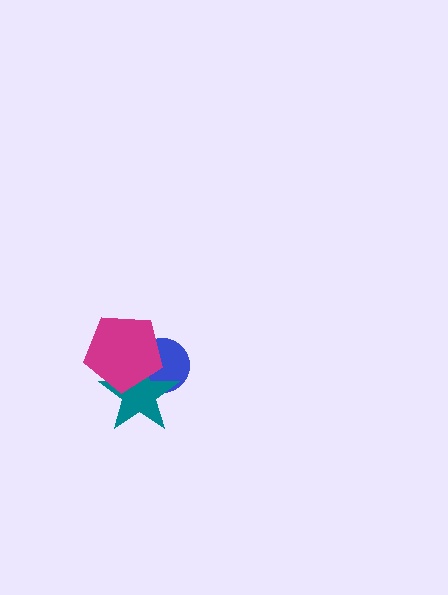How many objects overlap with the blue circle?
2 objects overlap with the blue circle.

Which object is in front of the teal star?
The magenta pentagon is in front of the teal star.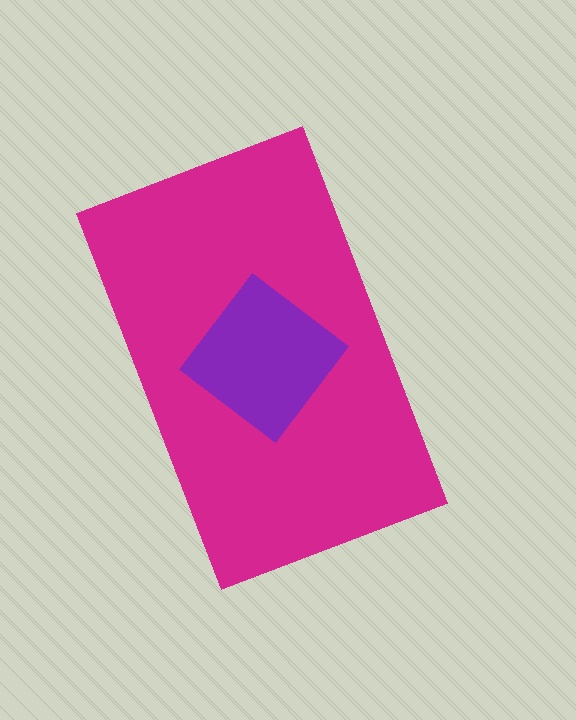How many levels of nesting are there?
2.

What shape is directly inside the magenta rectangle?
The purple diamond.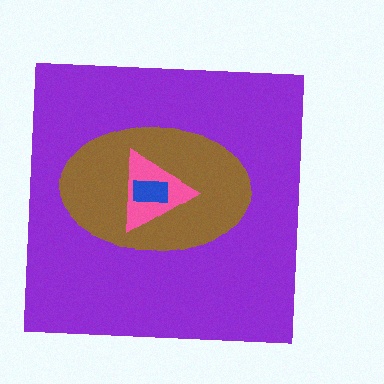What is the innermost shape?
The blue rectangle.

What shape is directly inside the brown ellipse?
The pink triangle.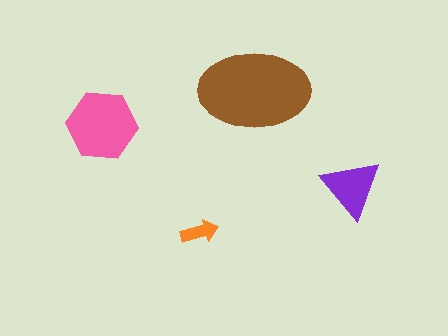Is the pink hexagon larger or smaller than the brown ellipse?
Smaller.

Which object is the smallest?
The orange arrow.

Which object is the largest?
The brown ellipse.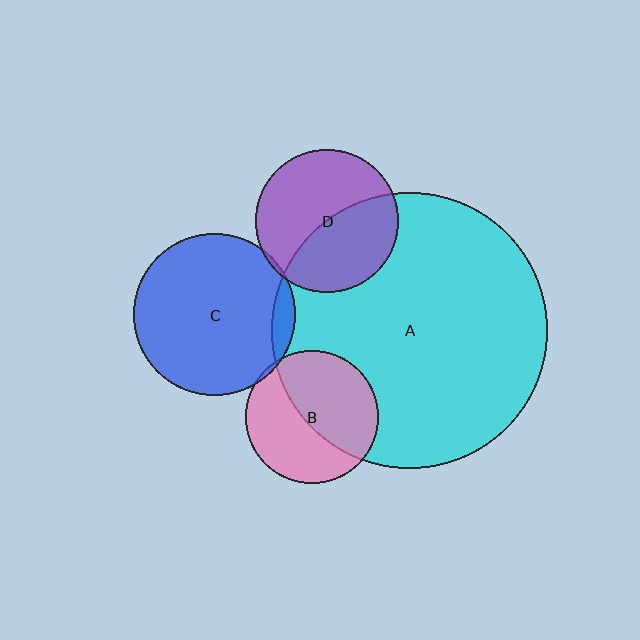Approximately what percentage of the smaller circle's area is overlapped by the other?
Approximately 50%.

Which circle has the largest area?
Circle A (cyan).